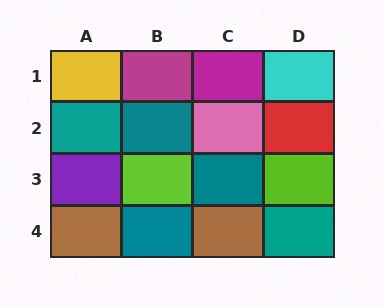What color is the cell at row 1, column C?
Magenta.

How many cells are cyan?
1 cell is cyan.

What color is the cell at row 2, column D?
Red.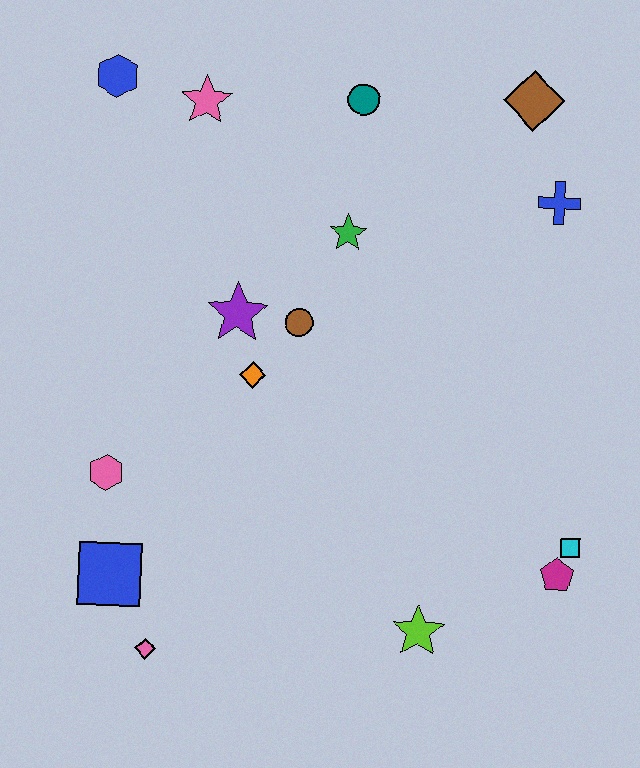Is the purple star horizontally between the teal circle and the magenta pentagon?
No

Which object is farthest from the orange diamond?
The brown diamond is farthest from the orange diamond.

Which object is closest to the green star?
The brown circle is closest to the green star.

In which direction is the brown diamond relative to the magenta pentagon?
The brown diamond is above the magenta pentagon.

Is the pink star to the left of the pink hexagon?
No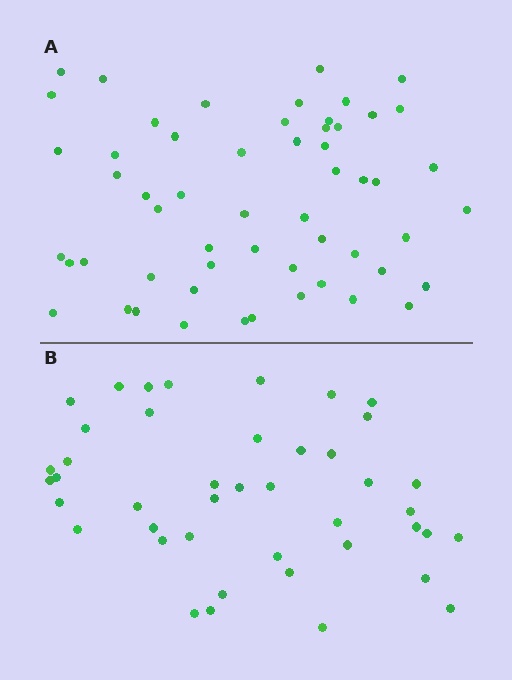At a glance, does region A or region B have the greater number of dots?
Region A (the top region) has more dots.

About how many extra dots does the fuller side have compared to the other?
Region A has approximately 15 more dots than region B.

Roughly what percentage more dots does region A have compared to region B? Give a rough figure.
About 30% more.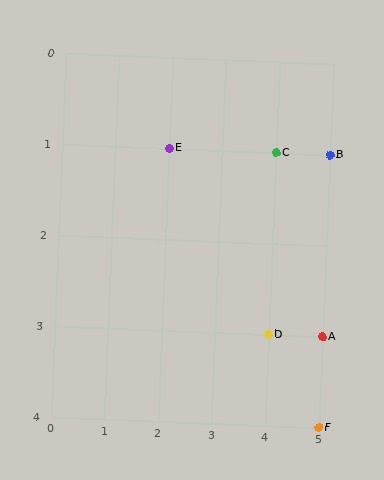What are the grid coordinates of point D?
Point D is at grid coordinates (4, 3).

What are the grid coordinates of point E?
Point E is at grid coordinates (2, 1).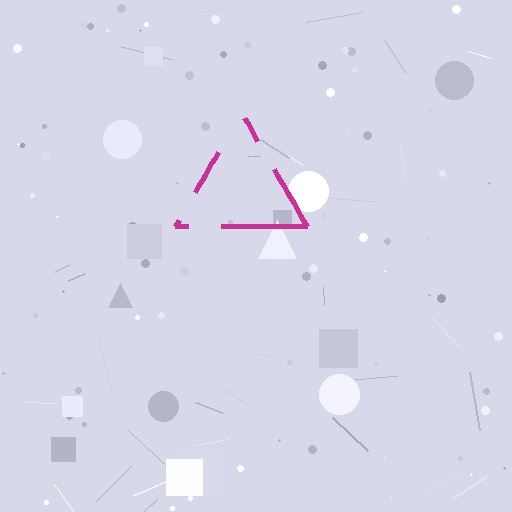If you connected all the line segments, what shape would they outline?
They would outline a triangle.